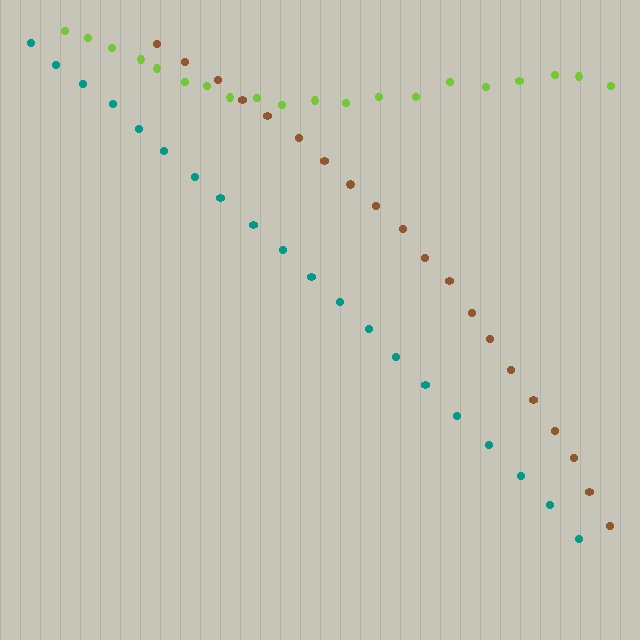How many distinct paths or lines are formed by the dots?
There are 3 distinct paths.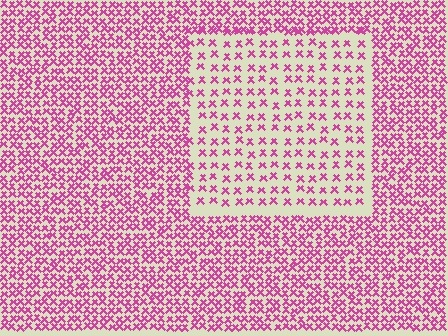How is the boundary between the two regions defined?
The boundary is defined by a change in element density (approximately 2.2x ratio). All elements are the same color, size, and shape.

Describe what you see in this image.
The image contains small magenta elements arranged at two different densities. A rectangle-shaped region is visible where the elements are less densely packed than the surrounding area.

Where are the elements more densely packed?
The elements are more densely packed outside the rectangle boundary.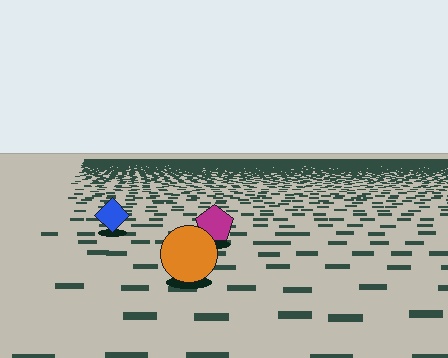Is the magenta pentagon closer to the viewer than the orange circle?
No. The orange circle is closer — you can tell from the texture gradient: the ground texture is coarser near it.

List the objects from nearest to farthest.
From nearest to farthest: the orange circle, the magenta pentagon, the blue diamond.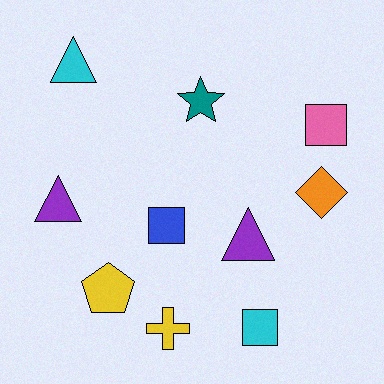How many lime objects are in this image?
There are no lime objects.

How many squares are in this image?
There are 3 squares.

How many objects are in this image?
There are 10 objects.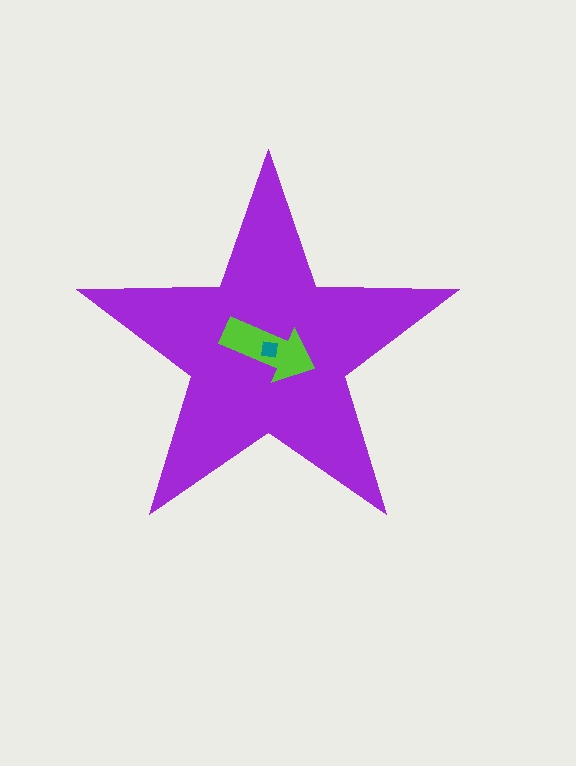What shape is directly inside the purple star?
The lime arrow.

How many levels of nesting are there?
3.